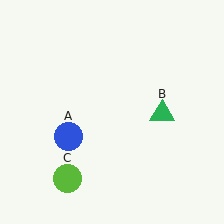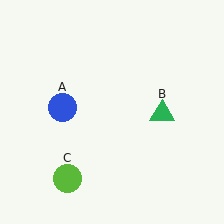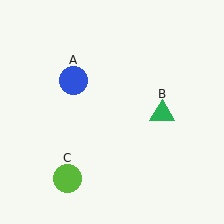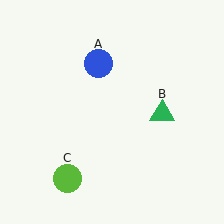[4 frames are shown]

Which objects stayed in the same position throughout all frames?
Green triangle (object B) and lime circle (object C) remained stationary.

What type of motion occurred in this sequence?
The blue circle (object A) rotated clockwise around the center of the scene.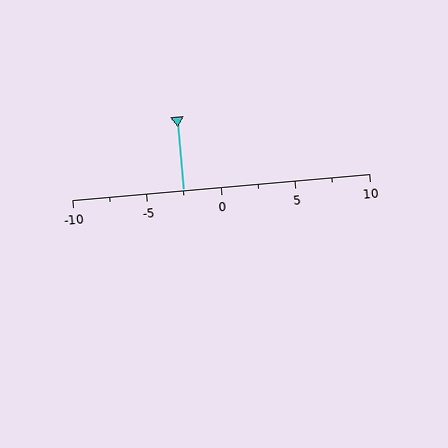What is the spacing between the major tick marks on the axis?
The major ticks are spaced 5 apart.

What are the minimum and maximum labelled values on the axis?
The axis runs from -10 to 10.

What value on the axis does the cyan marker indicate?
The marker indicates approximately -2.5.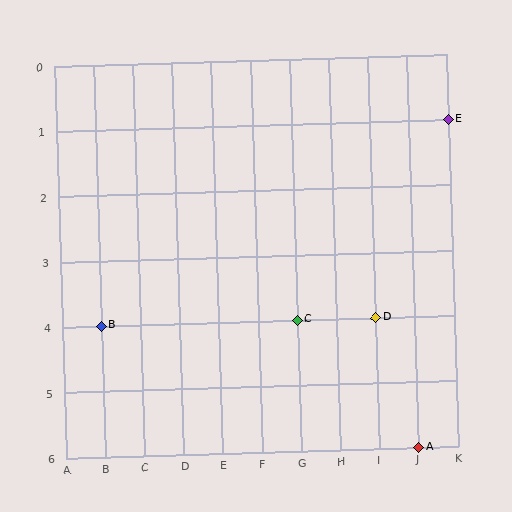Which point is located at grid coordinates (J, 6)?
Point A is at (J, 6).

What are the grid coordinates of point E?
Point E is at grid coordinates (K, 1).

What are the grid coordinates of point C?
Point C is at grid coordinates (G, 4).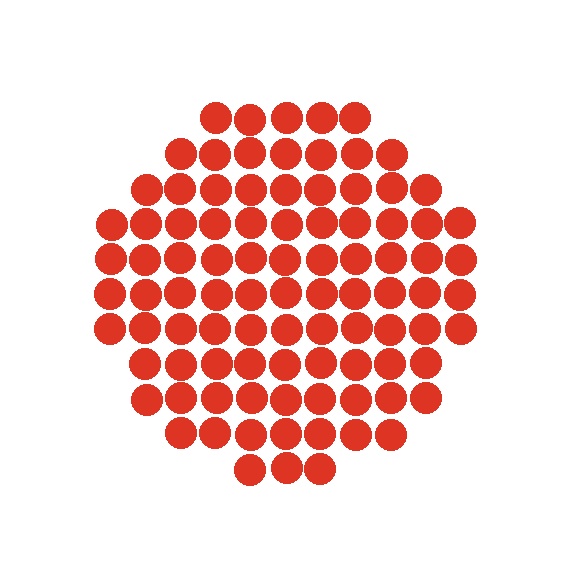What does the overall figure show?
The overall figure shows a circle.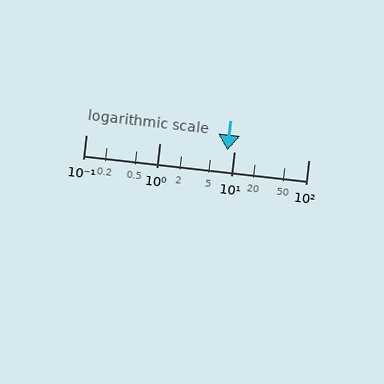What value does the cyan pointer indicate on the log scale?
The pointer indicates approximately 8.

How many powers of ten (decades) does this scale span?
The scale spans 3 decades, from 0.1 to 100.